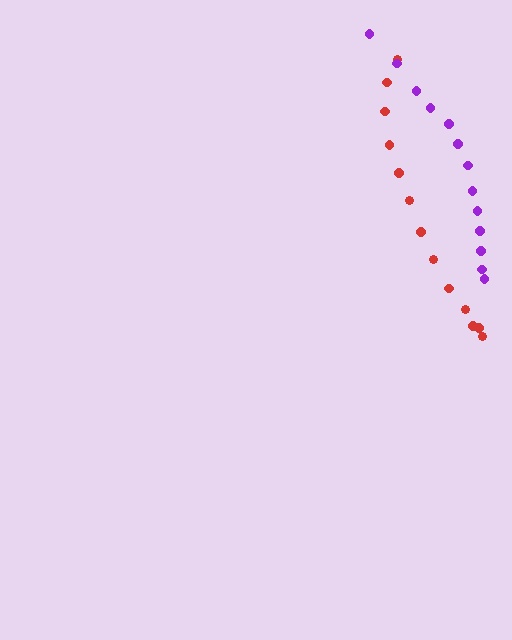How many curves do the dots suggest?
There are 2 distinct paths.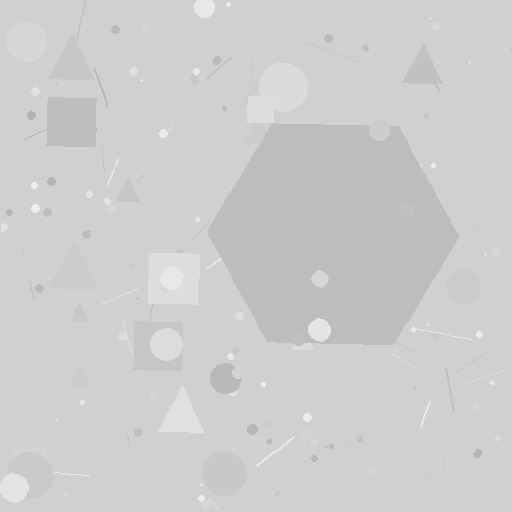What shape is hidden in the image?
A hexagon is hidden in the image.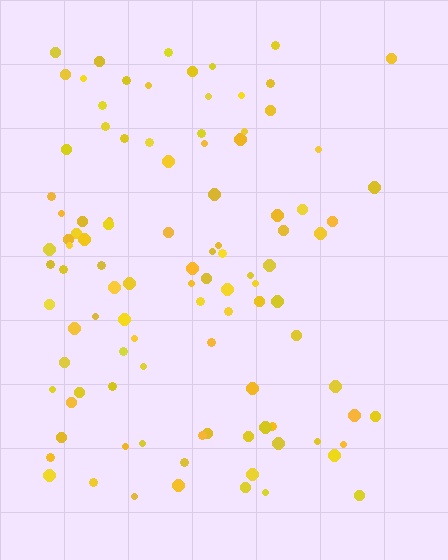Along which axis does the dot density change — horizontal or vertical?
Horizontal.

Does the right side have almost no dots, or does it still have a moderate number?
Still a moderate number, just noticeably fewer than the left.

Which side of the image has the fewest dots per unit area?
The right.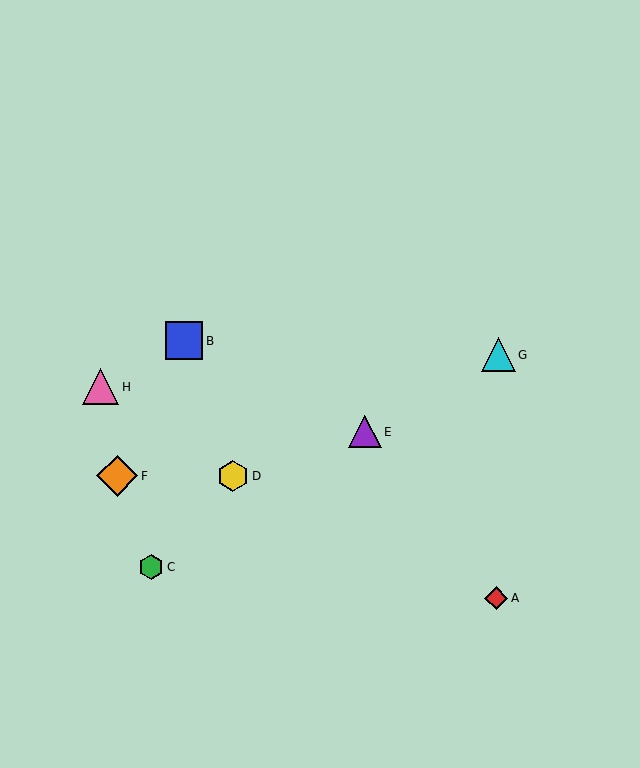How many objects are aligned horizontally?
2 objects (D, F) are aligned horizontally.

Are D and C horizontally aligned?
No, D is at y≈476 and C is at y≈567.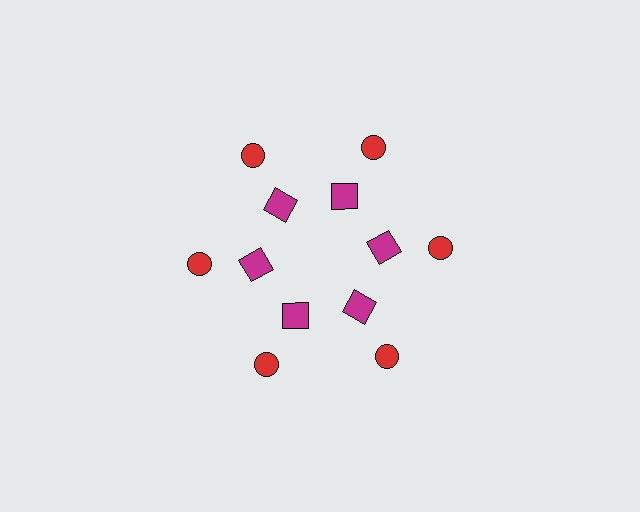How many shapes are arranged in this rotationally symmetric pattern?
There are 12 shapes, arranged in 6 groups of 2.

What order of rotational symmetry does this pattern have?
This pattern has 6-fold rotational symmetry.